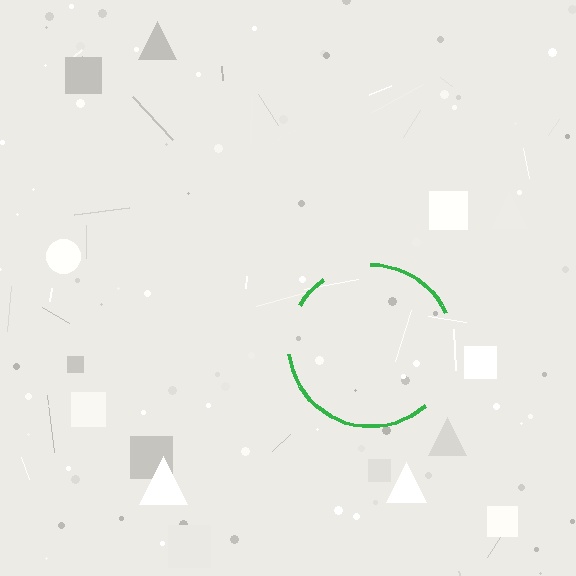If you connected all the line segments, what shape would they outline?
They would outline a circle.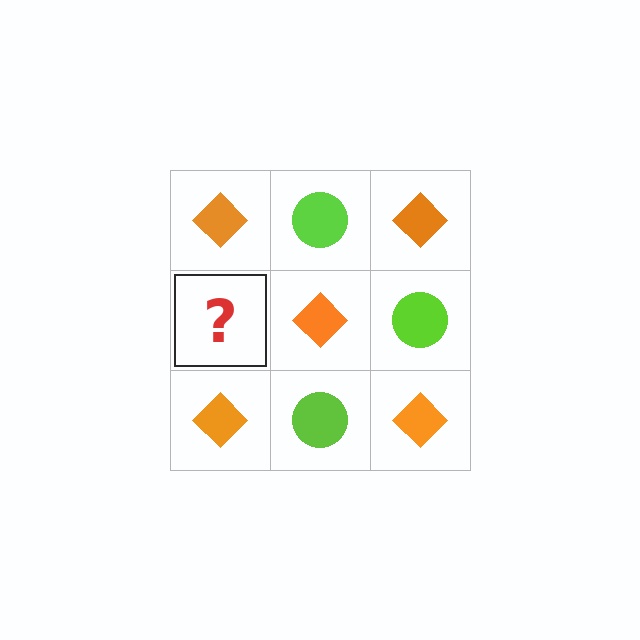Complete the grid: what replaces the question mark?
The question mark should be replaced with a lime circle.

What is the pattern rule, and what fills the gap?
The rule is that it alternates orange diamond and lime circle in a checkerboard pattern. The gap should be filled with a lime circle.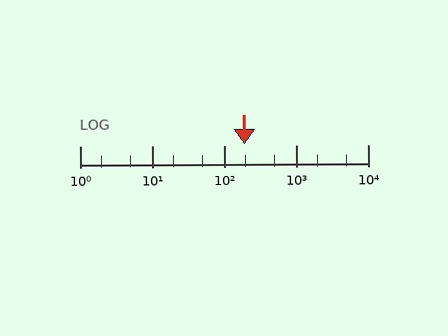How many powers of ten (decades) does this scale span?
The scale spans 4 decades, from 1 to 10000.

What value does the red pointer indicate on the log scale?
The pointer indicates approximately 190.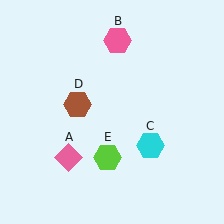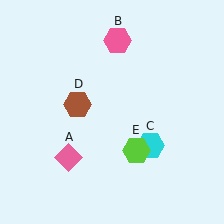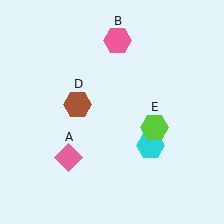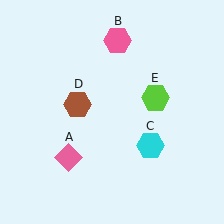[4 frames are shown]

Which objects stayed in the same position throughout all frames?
Pink diamond (object A) and pink hexagon (object B) and cyan hexagon (object C) and brown hexagon (object D) remained stationary.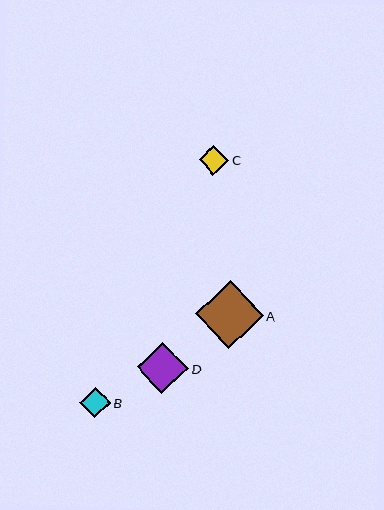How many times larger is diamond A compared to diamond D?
Diamond A is approximately 1.3 times the size of diamond D.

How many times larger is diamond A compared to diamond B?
Diamond A is approximately 2.2 times the size of diamond B.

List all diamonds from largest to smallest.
From largest to smallest: A, D, B, C.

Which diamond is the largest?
Diamond A is the largest with a size of approximately 68 pixels.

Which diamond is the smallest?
Diamond C is the smallest with a size of approximately 29 pixels.